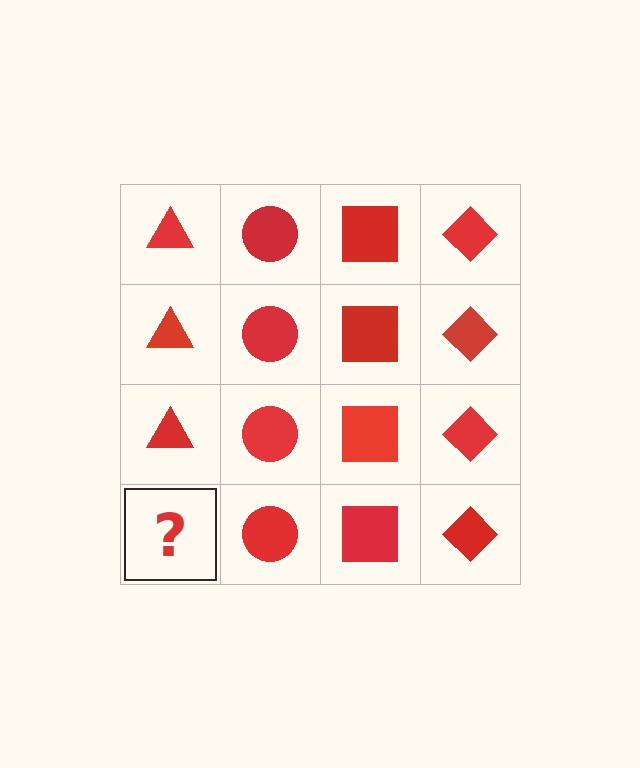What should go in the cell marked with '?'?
The missing cell should contain a red triangle.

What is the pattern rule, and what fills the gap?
The rule is that each column has a consistent shape. The gap should be filled with a red triangle.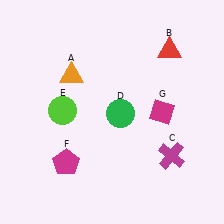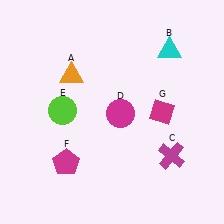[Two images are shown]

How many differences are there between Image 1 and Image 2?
There are 2 differences between the two images.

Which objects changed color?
B changed from red to cyan. D changed from green to magenta.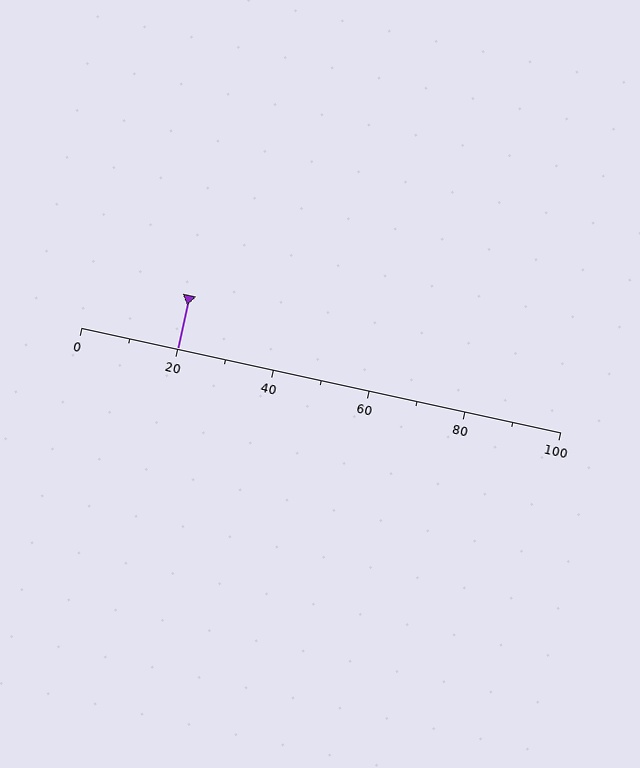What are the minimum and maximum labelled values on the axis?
The axis runs from 0 to 100.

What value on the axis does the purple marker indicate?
The marker indicates approximately 20.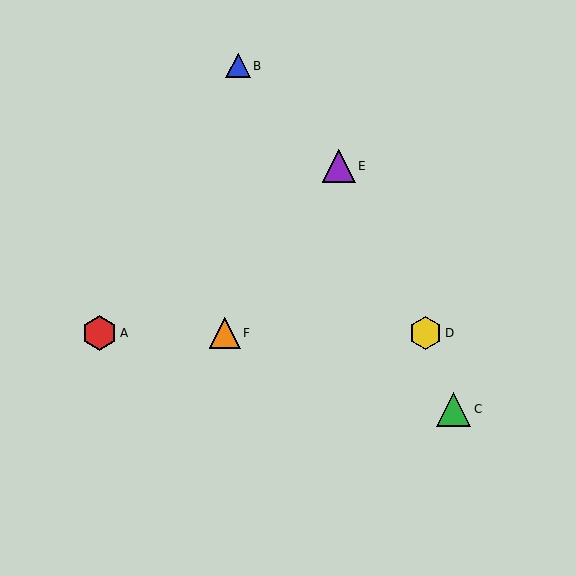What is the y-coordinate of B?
Object B is at y≈66.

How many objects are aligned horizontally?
3 objects (A, D, F) are aligned horizontally.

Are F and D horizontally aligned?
Yes, both are at y≈333.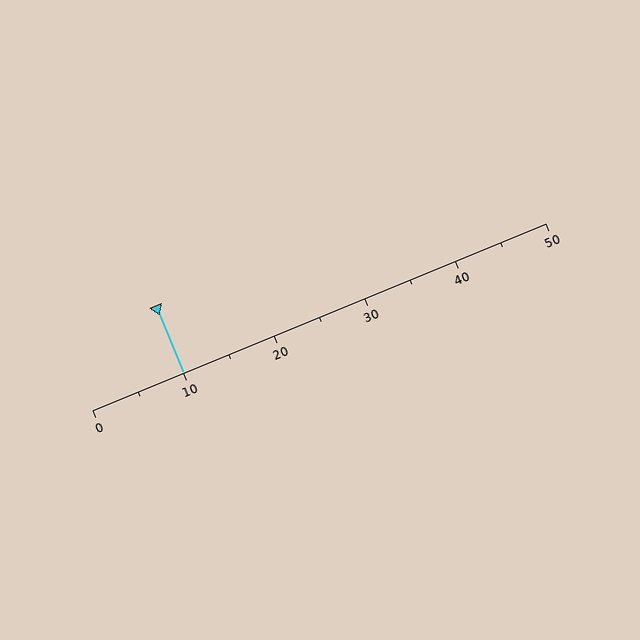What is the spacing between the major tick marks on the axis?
The major ticks are spaced 10 apart.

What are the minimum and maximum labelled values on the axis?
The axis runs from 0 to 50.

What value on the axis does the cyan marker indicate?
The marker indicates approximately 10.